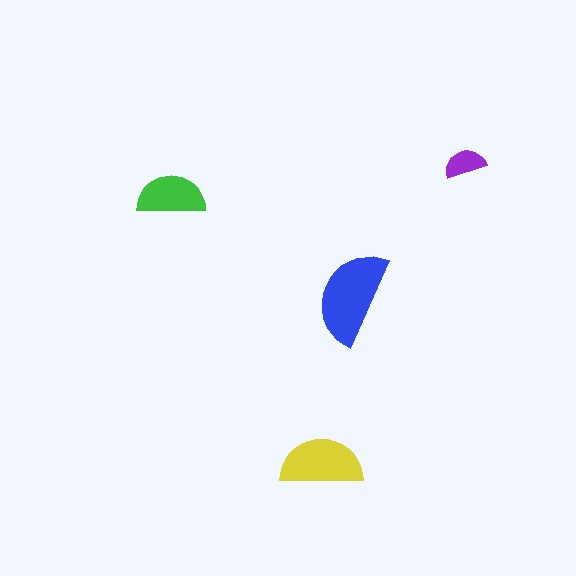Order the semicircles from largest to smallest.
the blue one, the yellow one, the green one, the purple one.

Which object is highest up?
The purple semicircle is topmost.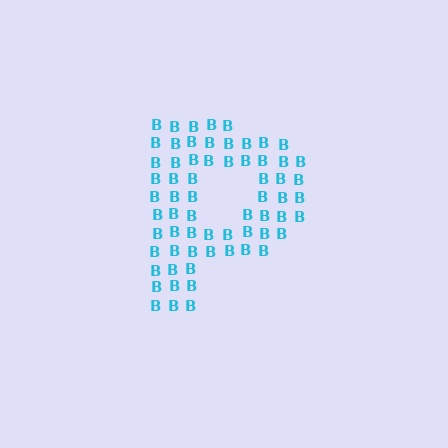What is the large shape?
The large shape is the letter P.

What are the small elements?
The small elements are letter B's.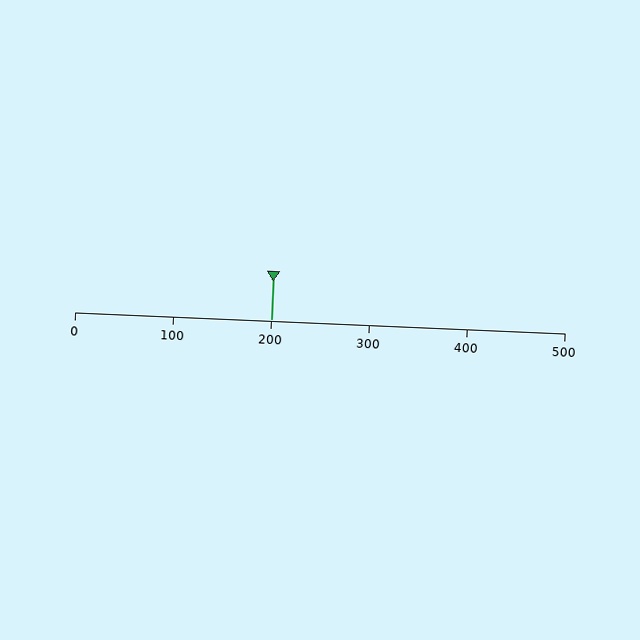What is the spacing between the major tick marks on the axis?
The major ticks are spaced 100 apart.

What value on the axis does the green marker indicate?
The marker indicates approximately 200.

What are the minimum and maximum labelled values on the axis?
The axis runs from 0 to 500.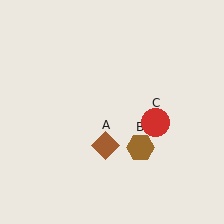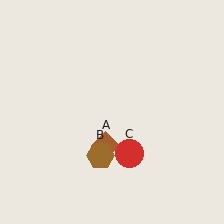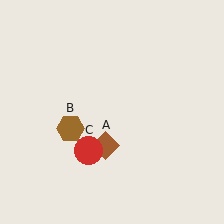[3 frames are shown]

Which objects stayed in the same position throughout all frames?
Brown diamond (object A) remained stationary.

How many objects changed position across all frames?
2 objects changed position: brown hexagon (object B), red circle (object C).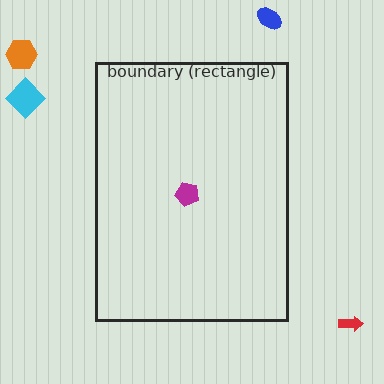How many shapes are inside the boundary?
1 inside, 4 outside.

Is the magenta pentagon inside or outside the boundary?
Inside.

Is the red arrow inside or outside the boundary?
Outside.